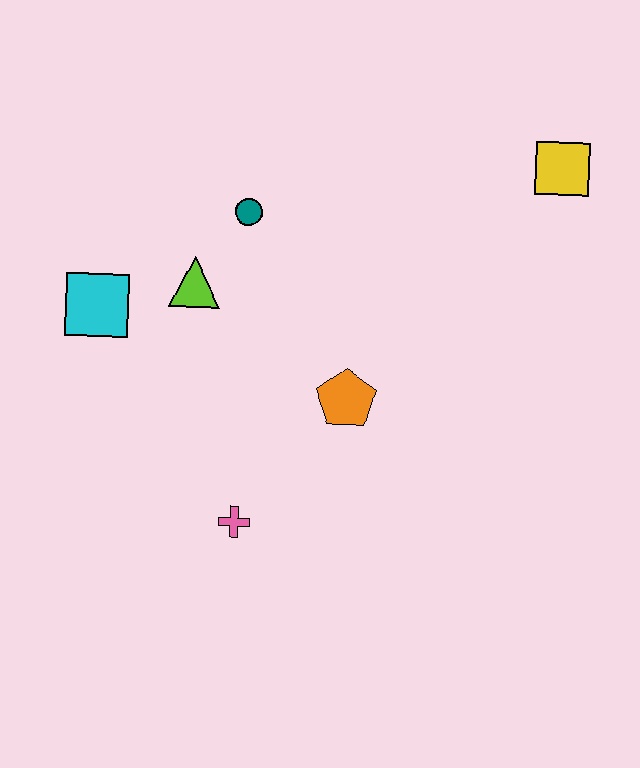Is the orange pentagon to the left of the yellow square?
Yes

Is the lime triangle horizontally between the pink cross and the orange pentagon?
No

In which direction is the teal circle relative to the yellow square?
The teal circle is to the left of the yellow square.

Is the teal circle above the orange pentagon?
Yes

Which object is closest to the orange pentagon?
The pink cross is closest to the orange pentagon.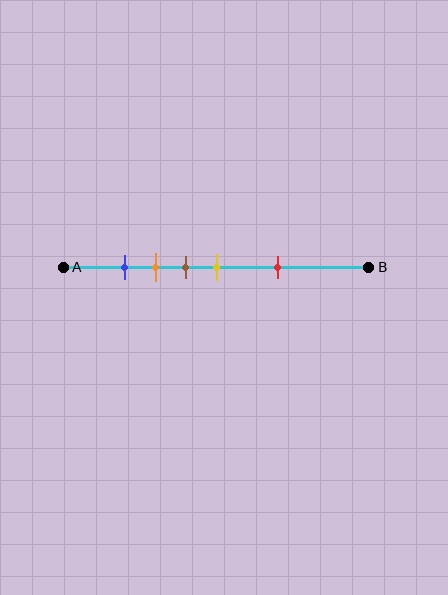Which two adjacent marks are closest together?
The blue and orange marks are the closest adjacent pair.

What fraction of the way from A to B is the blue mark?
The blue mark is approximately 20% (0.2) of the way from A to B.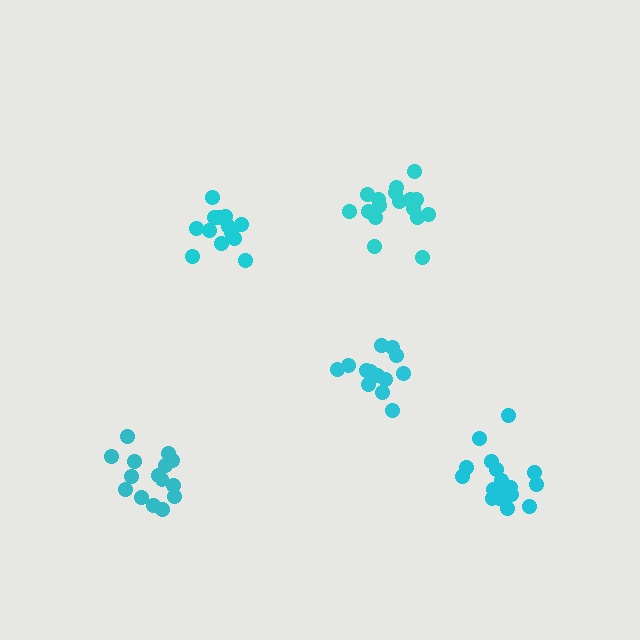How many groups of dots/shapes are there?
There are 5 groups.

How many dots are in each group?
Group 1: 13 dots, Group 2: 14 dots, Group 3: 17 dots, Group 4: 15 dots, Group 5: 18 dots (77 total).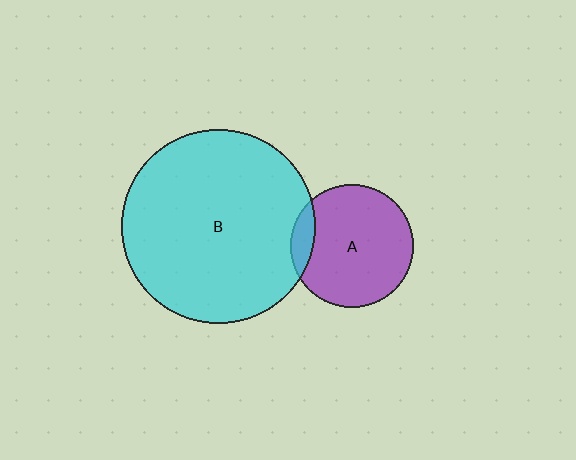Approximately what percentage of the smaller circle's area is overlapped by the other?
Approximately 10%.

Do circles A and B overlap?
Yes.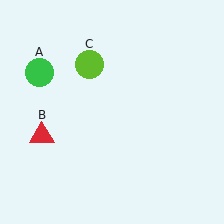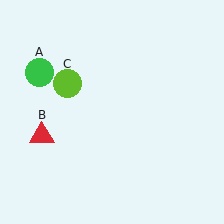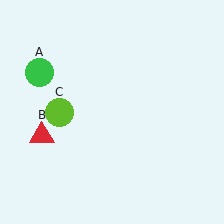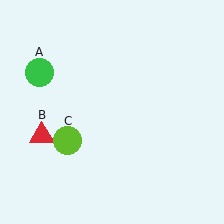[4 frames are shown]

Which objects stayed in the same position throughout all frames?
Green circle (object A) and red triangle (object B) remained stationary.